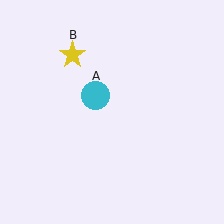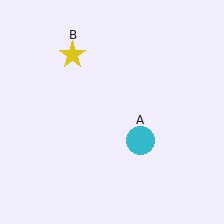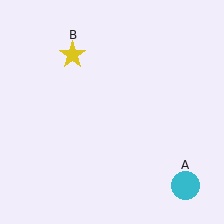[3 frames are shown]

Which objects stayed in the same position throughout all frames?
Yellow star (object B) remained stationary.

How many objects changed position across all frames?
1 object changed position: cyan circle (object A).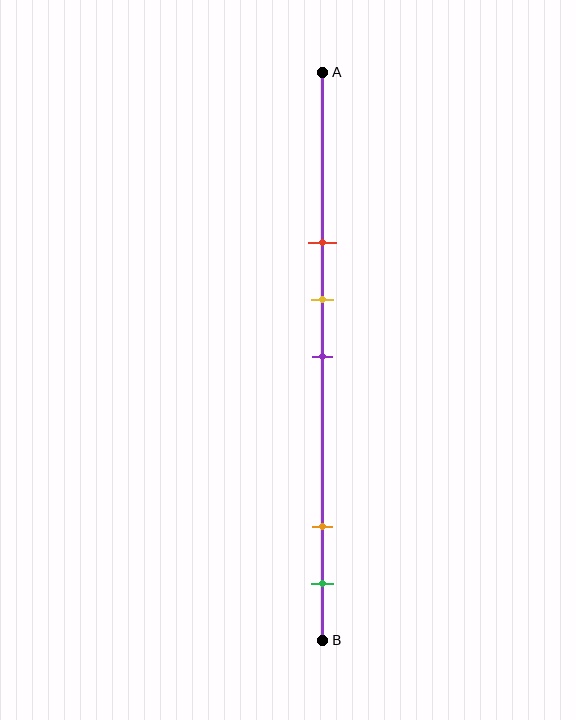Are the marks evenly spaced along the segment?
No, the marks are not evenly spaced.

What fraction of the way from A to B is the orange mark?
The orange mark is approximately 80% (0.8) of the way from A to B.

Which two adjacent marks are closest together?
The yellow and purple marks are the closest adjacent pair.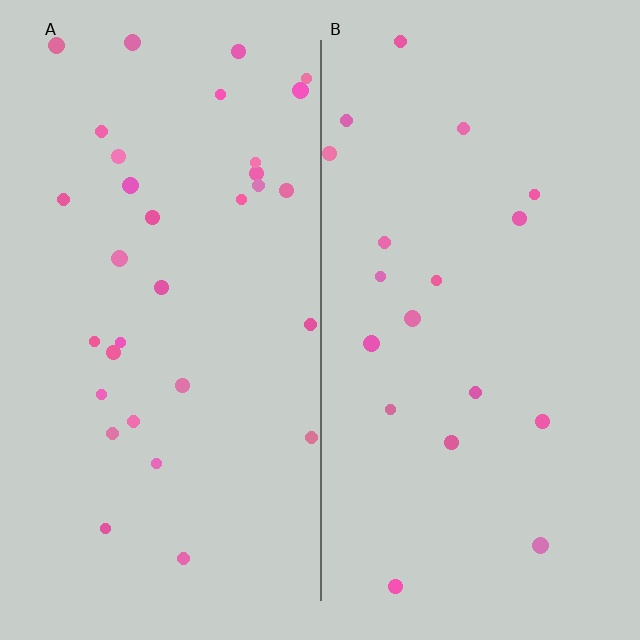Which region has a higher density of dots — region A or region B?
A (the left).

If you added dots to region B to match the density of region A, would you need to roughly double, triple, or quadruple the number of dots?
Approximately double.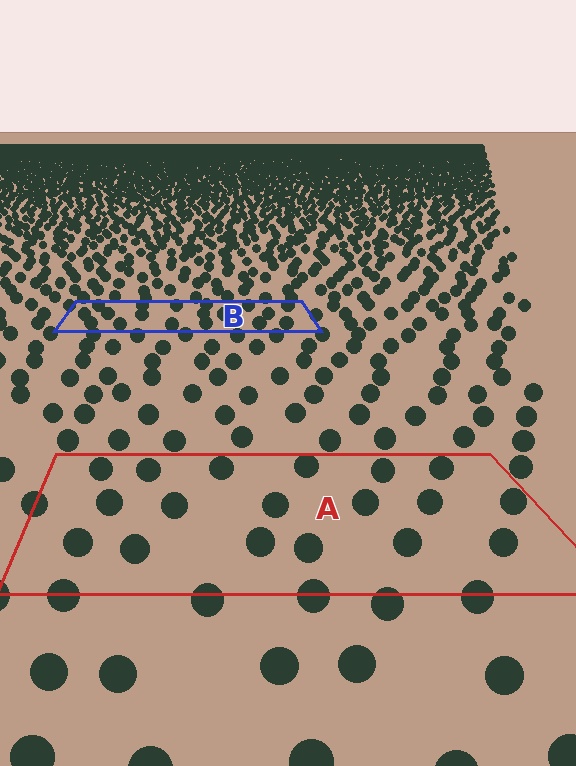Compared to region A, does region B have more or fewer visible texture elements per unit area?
Region B has more texture elements per unit area — they are packed more densely because it is farther away.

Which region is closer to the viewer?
Region A is closer. The texture elements there are larger and more spread out.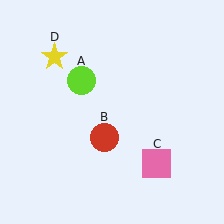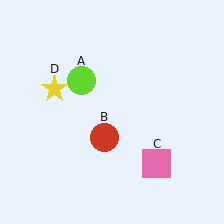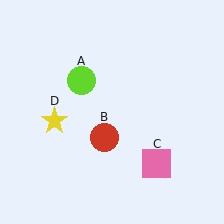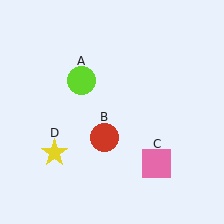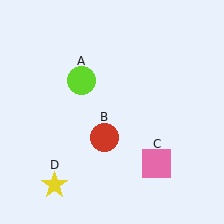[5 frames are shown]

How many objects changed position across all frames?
1 object changed position: yellow star (object D).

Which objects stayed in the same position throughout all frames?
Lime circle (object A) and red circle (object B) and pink square (object C) remained stationary.